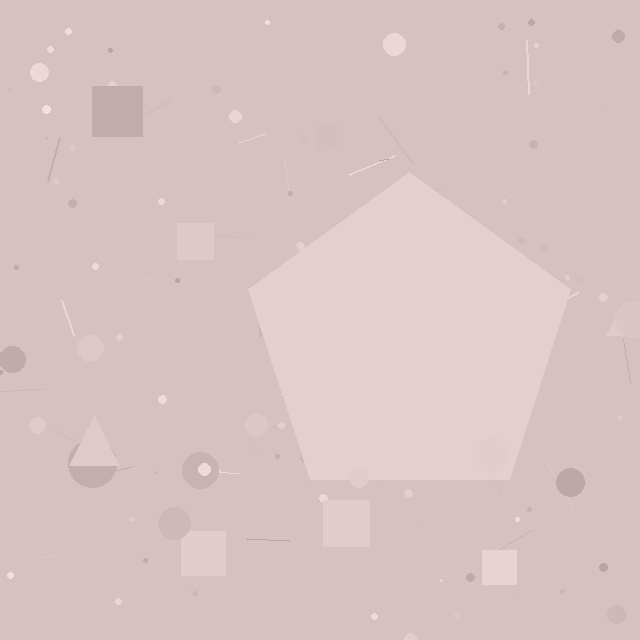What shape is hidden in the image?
A pentagon is hidden in the image.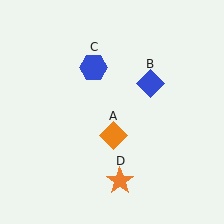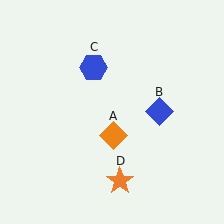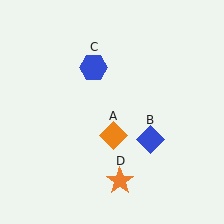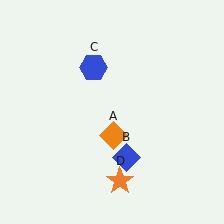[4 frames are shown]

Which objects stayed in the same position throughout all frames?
Orange diamond (object A) and blue hexagon (object C) and orange star (object D) remained stationary.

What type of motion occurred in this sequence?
The blue diamond (object B) rotated clockwise around the center of the scene.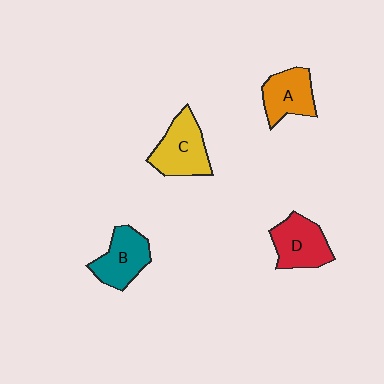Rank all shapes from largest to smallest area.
From largest to smallest: C (yellow), D (red), B (teal), A (orange).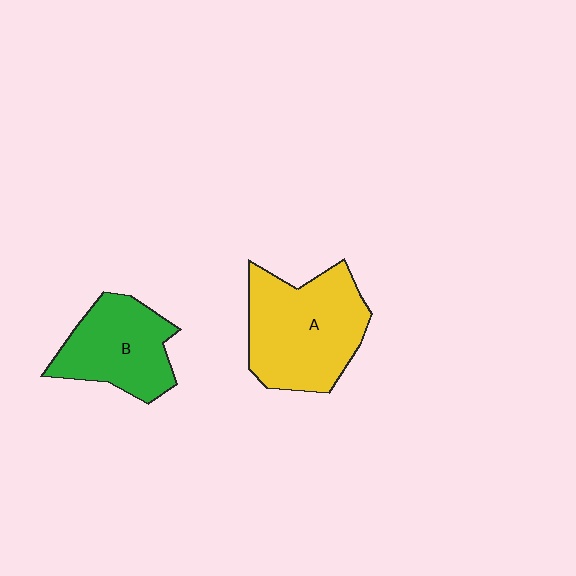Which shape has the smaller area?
Shape B (green).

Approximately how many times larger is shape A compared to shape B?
Approximately 1.4 times.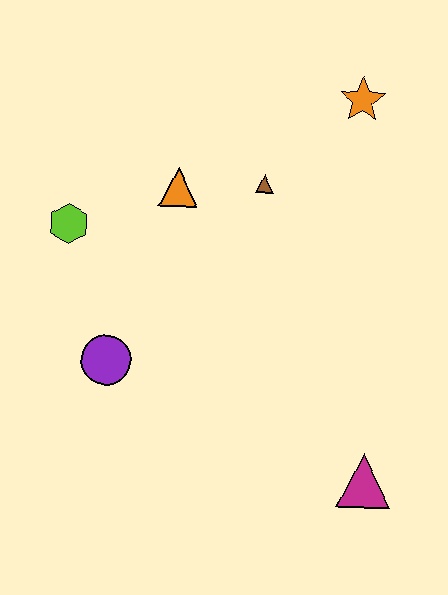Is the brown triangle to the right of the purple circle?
Yes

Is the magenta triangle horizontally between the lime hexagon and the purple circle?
No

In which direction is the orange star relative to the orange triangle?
The orange star is to the right of the orange triangle.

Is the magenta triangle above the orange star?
No